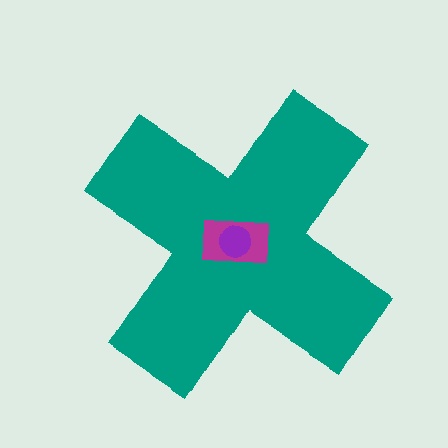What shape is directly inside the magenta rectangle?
The purple circle.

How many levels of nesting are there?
3.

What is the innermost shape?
The purple circle.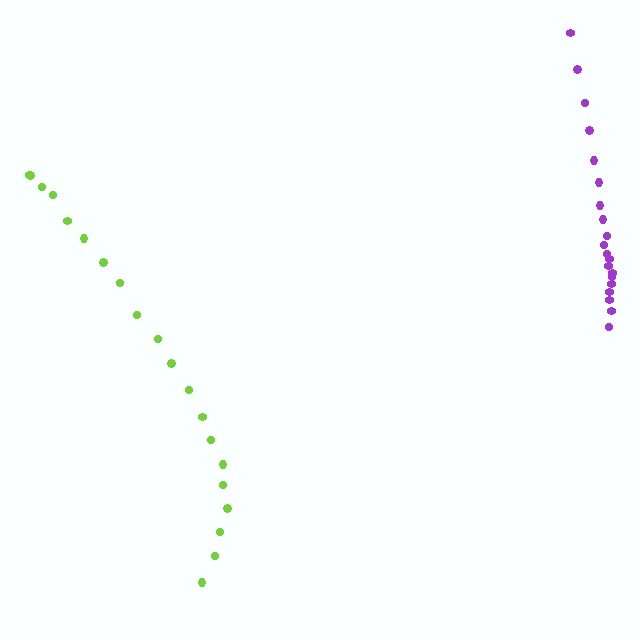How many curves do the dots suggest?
There are 2 distinct paths.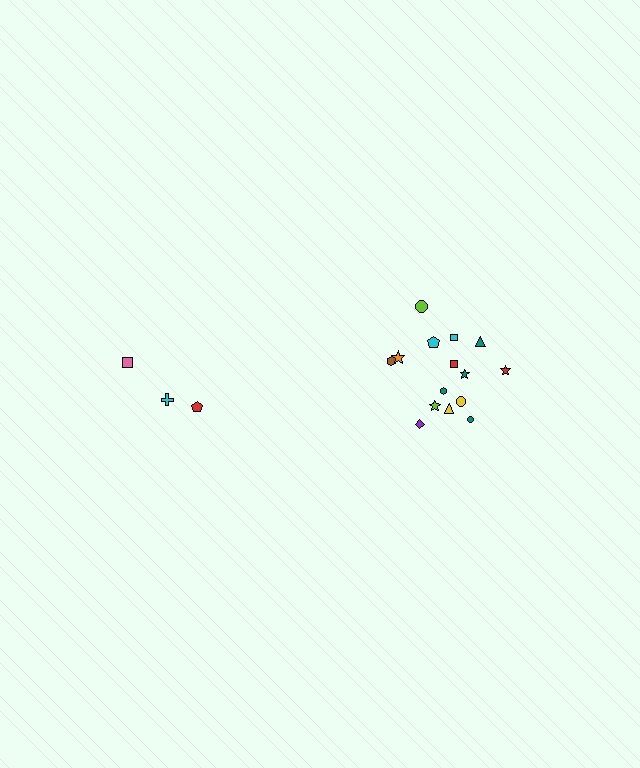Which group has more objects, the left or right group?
The right group.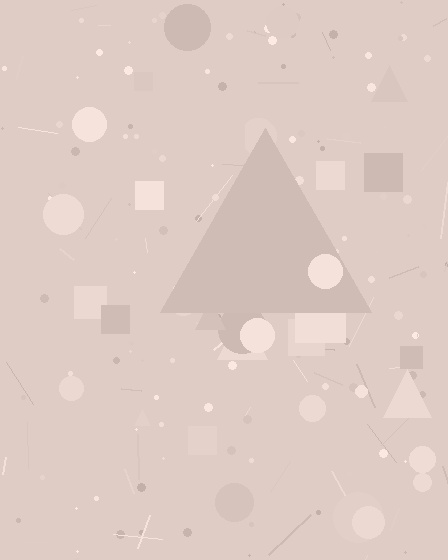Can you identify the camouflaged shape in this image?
The camouflaged shape is a triangle.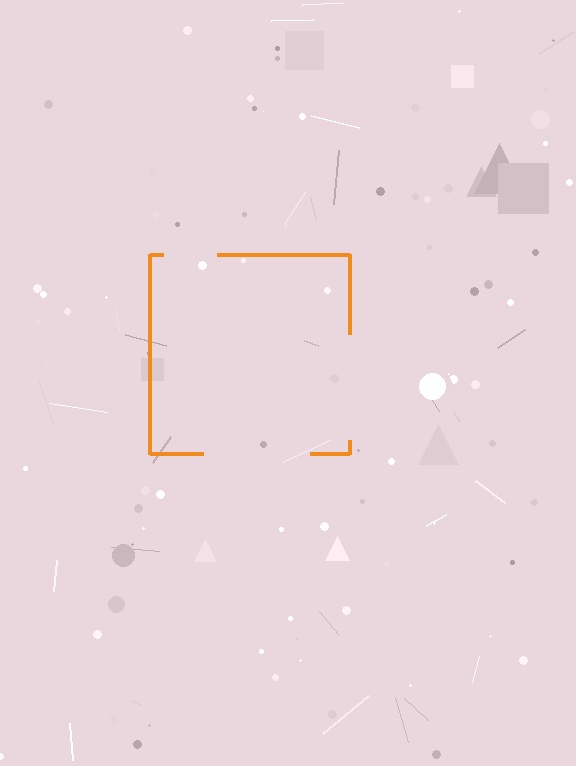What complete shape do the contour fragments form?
The contour fragments form a square.